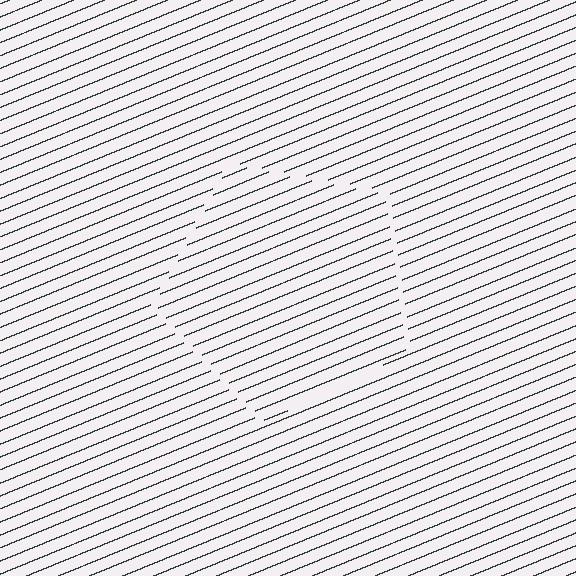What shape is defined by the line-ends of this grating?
An illusory pentagon. The interior of the shape contains the same grating, shifted by half a period — the contour is defined by the phase discontinuity where line-ends from the inner and outer gratings abut.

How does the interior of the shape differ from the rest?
The interior of the shape contains the same grating, shifted by half a period — the contour is defined by the phase discontinuity where line-ends from the inner and outer gratings abut.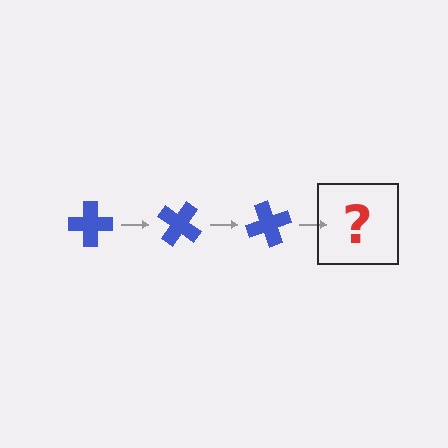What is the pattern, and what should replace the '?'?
The pattern is that the cross rotates 35 degrees each step. The '?' should be a blue cross rotated 105 degrees.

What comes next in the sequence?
The next element should be a blue cross rotated 105 degrees.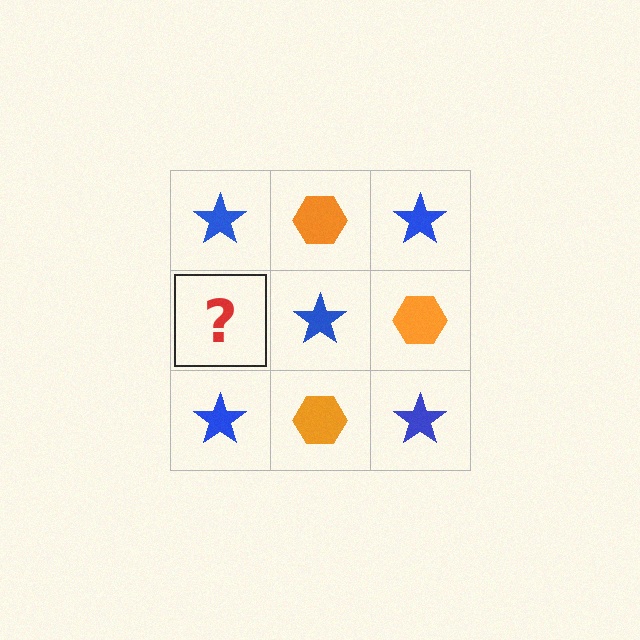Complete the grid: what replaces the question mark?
The question mark should be replaced with an orange hexagon.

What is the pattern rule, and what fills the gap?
The rule is that it alternates blue star and orange hexagon in a checkerboard pattern. The gap should be filled with an orange hexagon.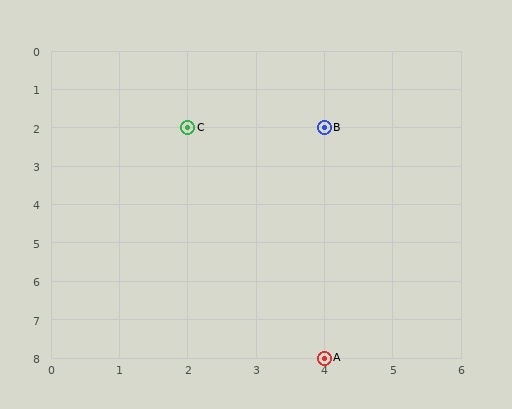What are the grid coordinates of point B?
Point B is at grid coordinates (4, 2).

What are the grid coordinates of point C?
Point C is at grid coordinates (2, 2).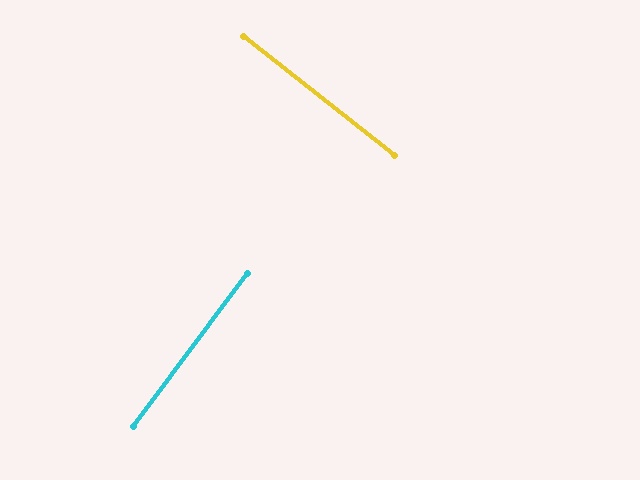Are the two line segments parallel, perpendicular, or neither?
Perpendicular — they meet at approximately 88°.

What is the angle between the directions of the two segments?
Approximately 88 degrees.